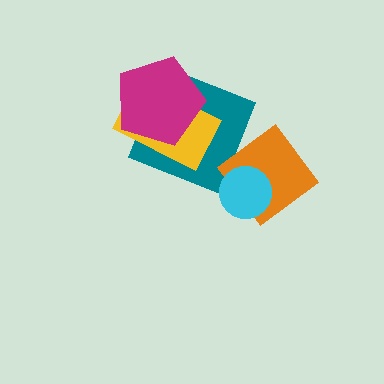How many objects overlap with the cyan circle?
1 object overlaps with the cyan circle.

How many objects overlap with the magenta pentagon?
2 objects overlap with the magenta pentagon.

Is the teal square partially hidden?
Yes, it is partially covered by another shape.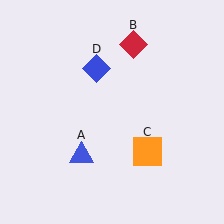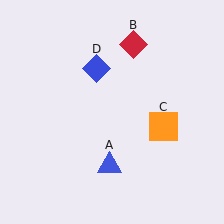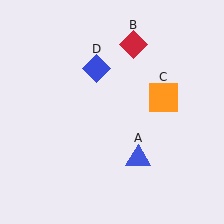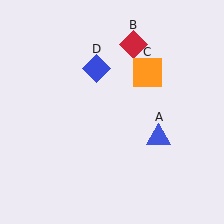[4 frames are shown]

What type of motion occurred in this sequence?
The blue triangle (object A), orange square (object C) rotated counterclockwise around the center of the scene.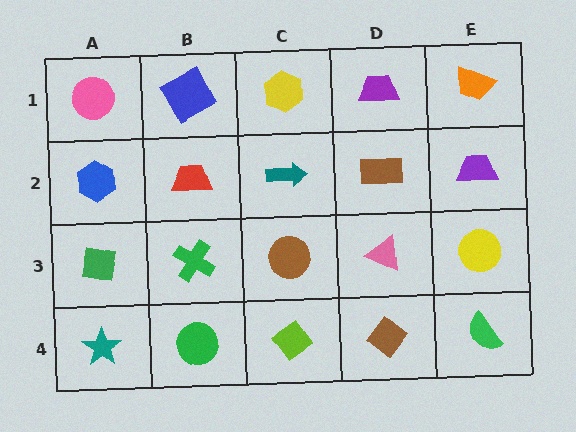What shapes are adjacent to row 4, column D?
A pink triangle (row 3, column D), a lime diamond (row 4, column C), a green semicircle (row 4, column E).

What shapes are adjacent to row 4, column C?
A brown circle (row 3, column C), a green circle (row 4, column B), a brown diamond (row 4, column D).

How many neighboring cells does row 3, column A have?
3.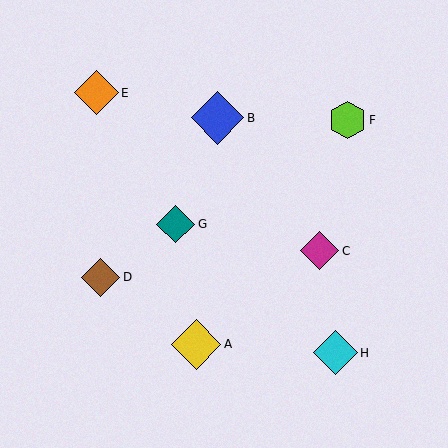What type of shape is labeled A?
Shape A is a yellow diamond.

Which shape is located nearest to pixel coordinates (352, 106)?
The lime hexagon (labeled F) at (347, 120) is nearest to that location.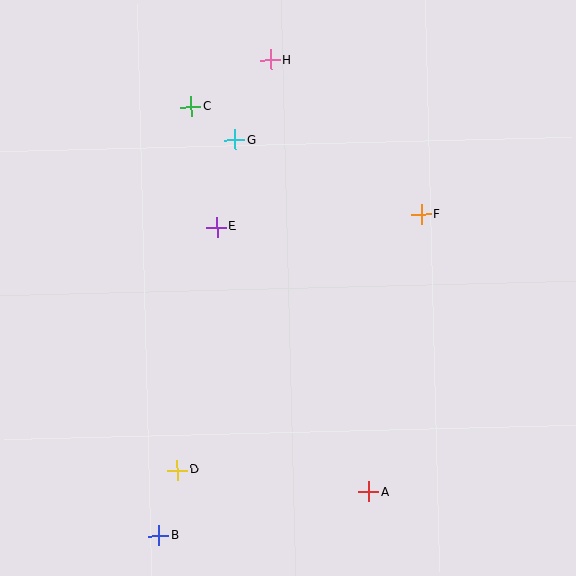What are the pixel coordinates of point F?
Point F is at (422, 214).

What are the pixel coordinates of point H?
Point H is at (270, 60).